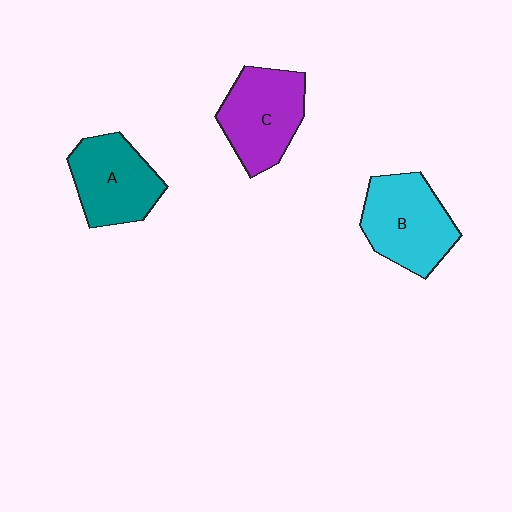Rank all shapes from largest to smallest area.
From largest to smallest: B (cyan), C (purple), A (teal).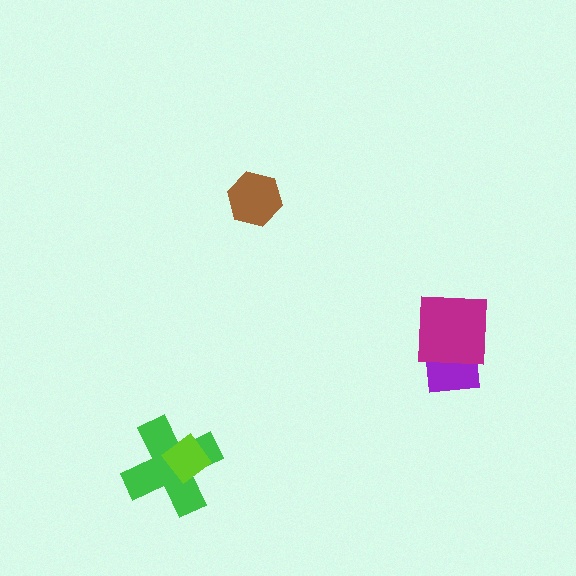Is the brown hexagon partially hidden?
No, no other shape covers it.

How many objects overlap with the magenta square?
1 object overlaps with the magenta square.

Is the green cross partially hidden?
Yes, it is partially covered by another shape.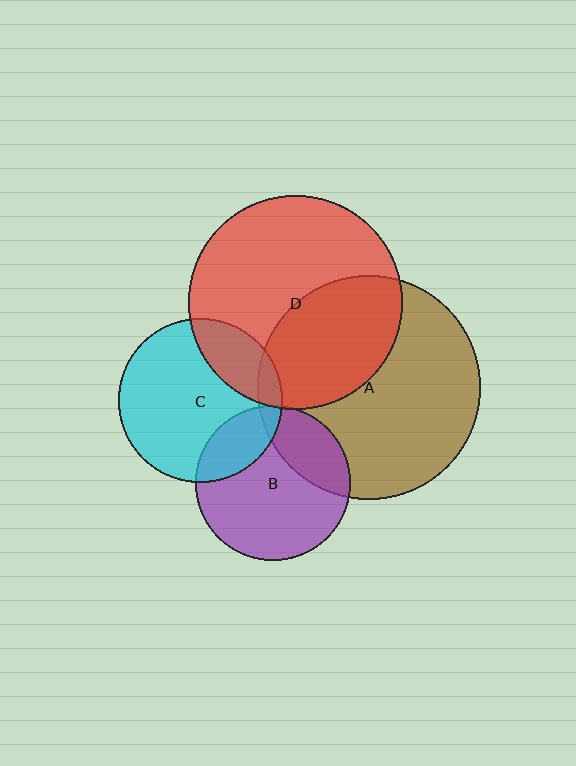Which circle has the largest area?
Circle A (brown).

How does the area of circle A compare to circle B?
Approximately 2.1 times.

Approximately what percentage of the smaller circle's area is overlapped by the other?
Approximately 25%.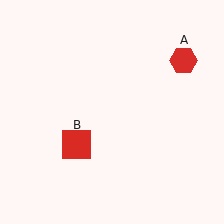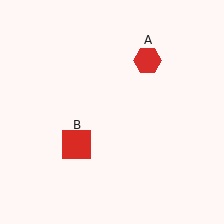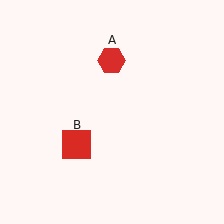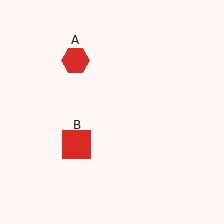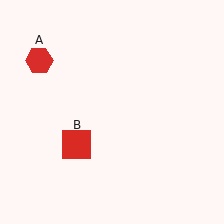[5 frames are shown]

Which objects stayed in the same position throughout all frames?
Red square (object B) remained stationary.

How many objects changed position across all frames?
1 object changed position: red hexagon (object A).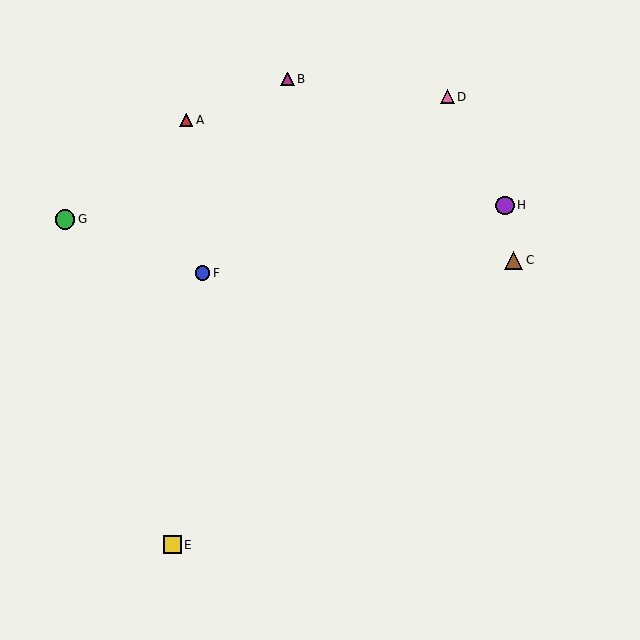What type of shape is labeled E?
Shape E is a yellow square.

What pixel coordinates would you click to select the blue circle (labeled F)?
Click at (202, 273) to select the blue circle F.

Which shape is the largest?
The green circle (labeled G) is the largest.